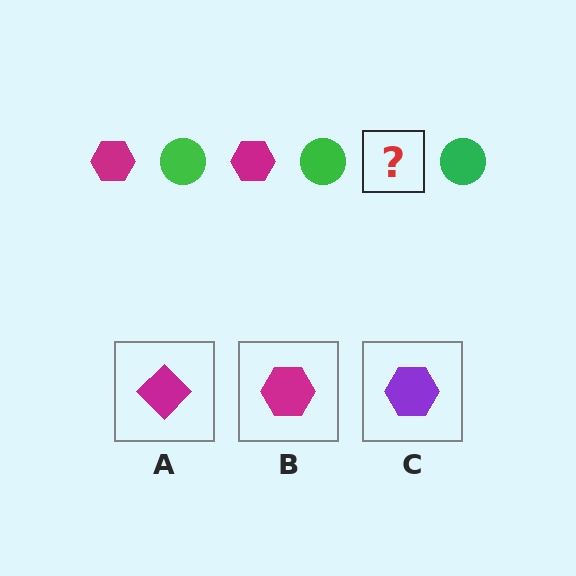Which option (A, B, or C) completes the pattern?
B.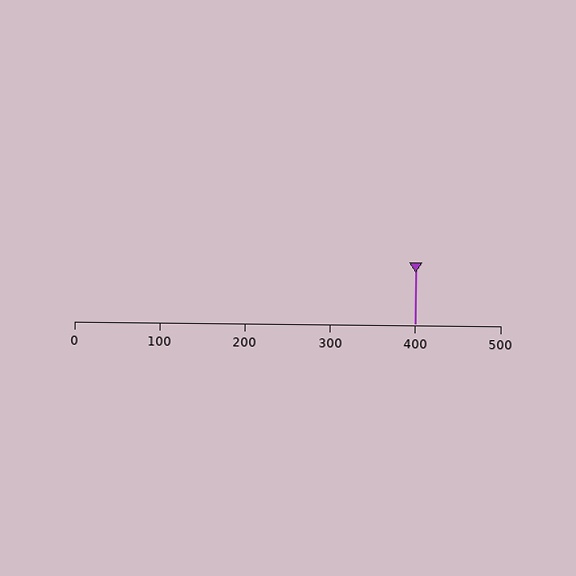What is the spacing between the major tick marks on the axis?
The major ticks are spaced 100 apart.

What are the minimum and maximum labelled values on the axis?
The axis runs from 0 to 500.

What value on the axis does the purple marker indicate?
The marker indicates approximately 400.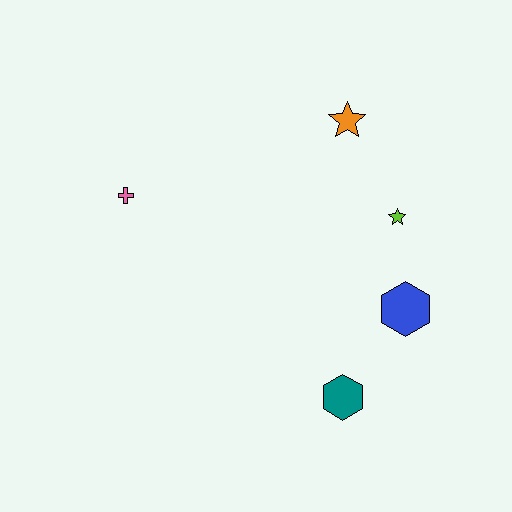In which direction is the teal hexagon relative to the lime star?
The teal hexagon is below the lime star.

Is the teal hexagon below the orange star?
Yes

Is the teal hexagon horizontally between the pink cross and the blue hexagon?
Yes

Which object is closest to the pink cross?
The orange star is closest to the pink cross.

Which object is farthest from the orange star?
The teal hexagon is farthest from the orange star.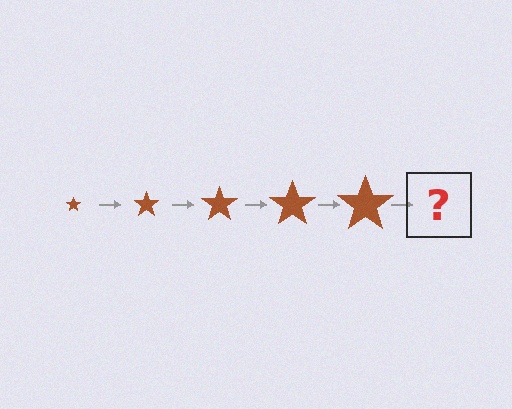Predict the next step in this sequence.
The next step is a brown star, larger than the previous one.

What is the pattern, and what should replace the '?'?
The pattern is that the star gets progressively larger each step. The '?' should be a brown star, larger than the previous one.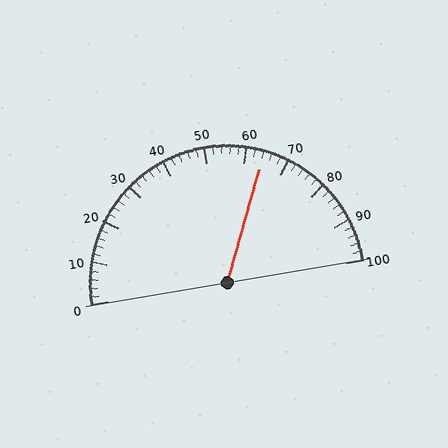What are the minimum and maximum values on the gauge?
The gauge ranges from 0 to 100.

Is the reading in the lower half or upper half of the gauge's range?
The reading is in the upper half of the range (0 to 100).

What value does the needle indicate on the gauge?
The needle indicates approximately 64.